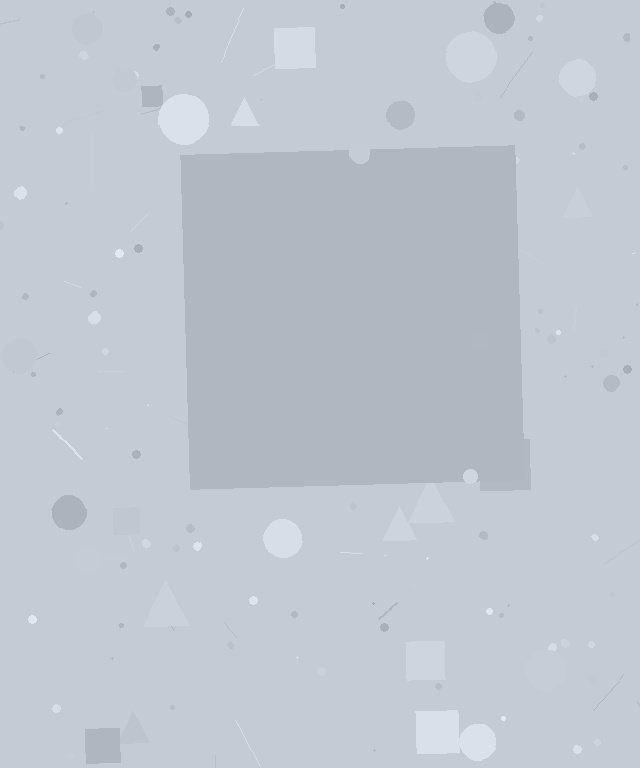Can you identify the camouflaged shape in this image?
The camouflaged shape is a square.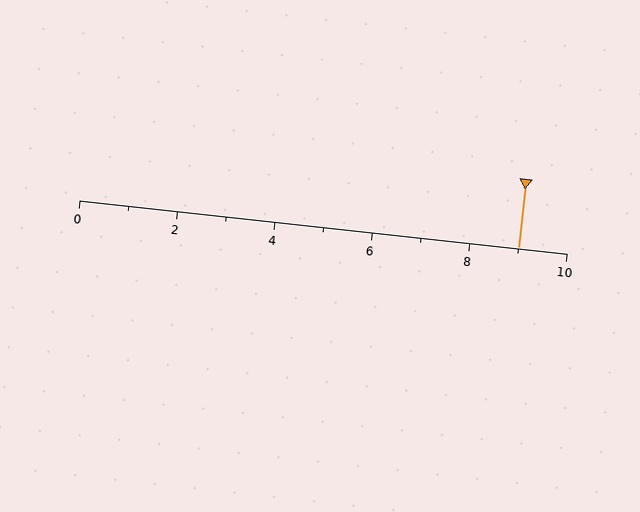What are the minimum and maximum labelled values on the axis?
The axis runs from 0 to 10.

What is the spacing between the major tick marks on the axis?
The major ticks are spaced 2 apart.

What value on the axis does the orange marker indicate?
The marker indicates approximately 9.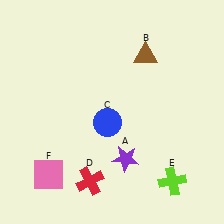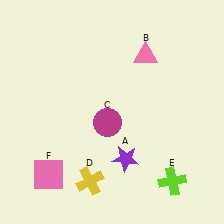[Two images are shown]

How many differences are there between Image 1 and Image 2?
There are 3 differences between the two images.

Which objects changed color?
B changed from brown to pink. C changed from blue to magenta. D changed from red to yellow.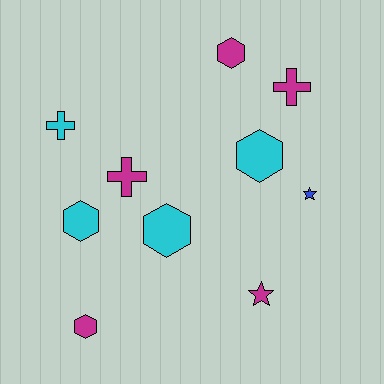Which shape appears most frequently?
Hexagon, with 5 objects.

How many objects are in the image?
There are 10 objects.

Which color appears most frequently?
Magenta, with 5 objects.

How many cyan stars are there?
There are no cyan stars.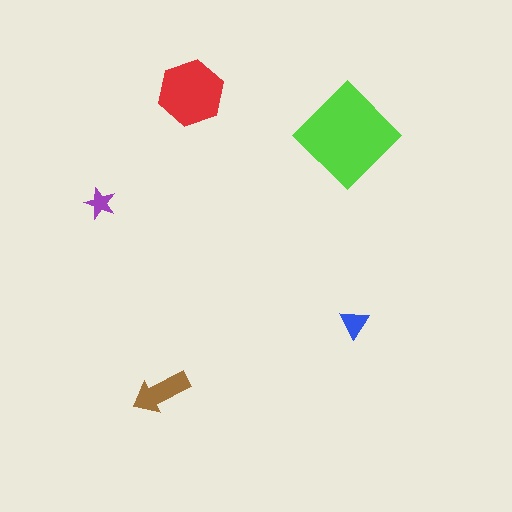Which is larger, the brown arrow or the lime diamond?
The lime diamond.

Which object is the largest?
The lime diamond.